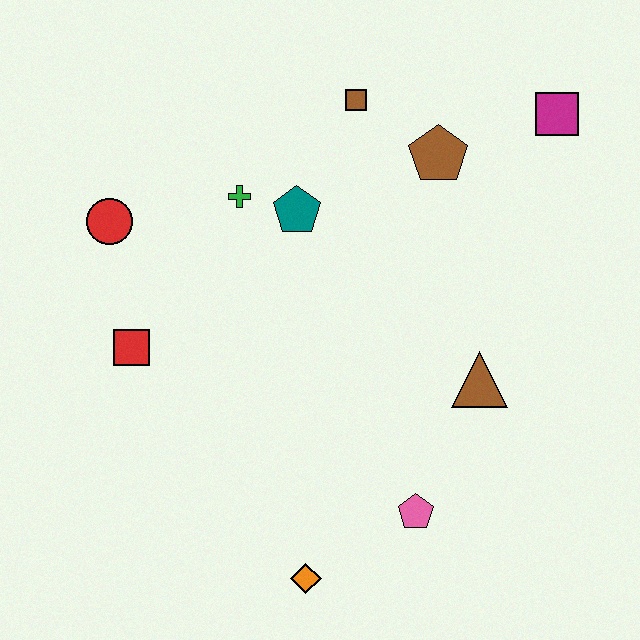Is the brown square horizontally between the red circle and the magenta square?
Yes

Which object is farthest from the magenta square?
The orange diamond is farthest from the magenta square.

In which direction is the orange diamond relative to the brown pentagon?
The orange diamond is below the brown pentagon.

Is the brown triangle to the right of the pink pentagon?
Yes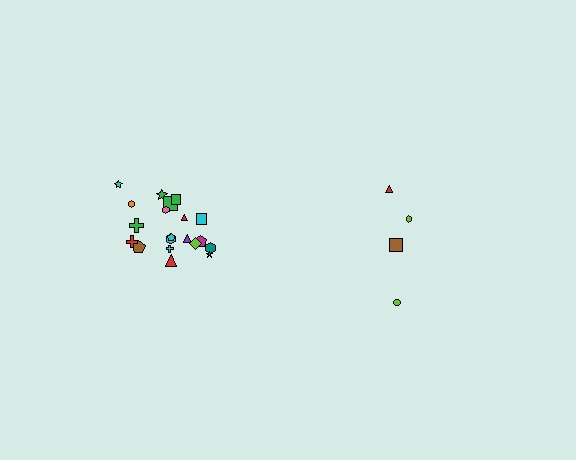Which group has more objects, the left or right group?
The left group.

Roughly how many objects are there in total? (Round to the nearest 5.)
Roughly 25 objects in total.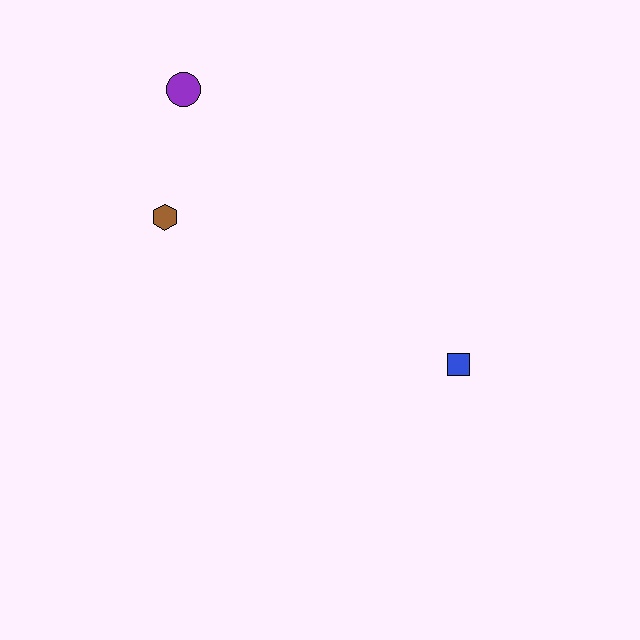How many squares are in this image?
There is 1 square.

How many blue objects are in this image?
There is 1 blue object.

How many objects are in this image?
There are 3 objects.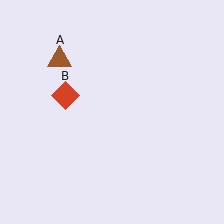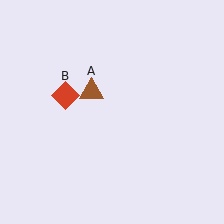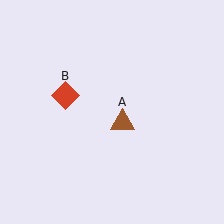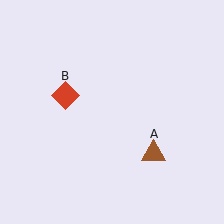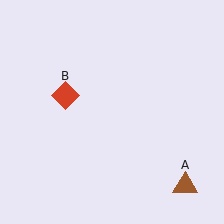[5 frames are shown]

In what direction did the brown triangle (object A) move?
The brown triangle (object A) moved down and to the right.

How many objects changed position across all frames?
1 object changed position: brown triangle (object A).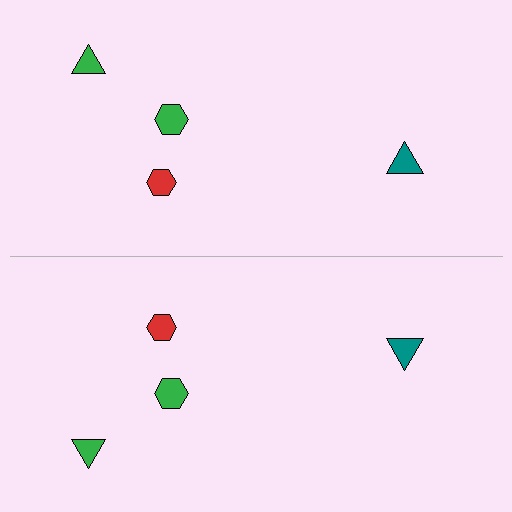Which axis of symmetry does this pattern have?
The pattern has a horizontal axis of symmetry running through the center of the image.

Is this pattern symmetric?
Yes, this pattern has bilateral (reflection) symmetry.